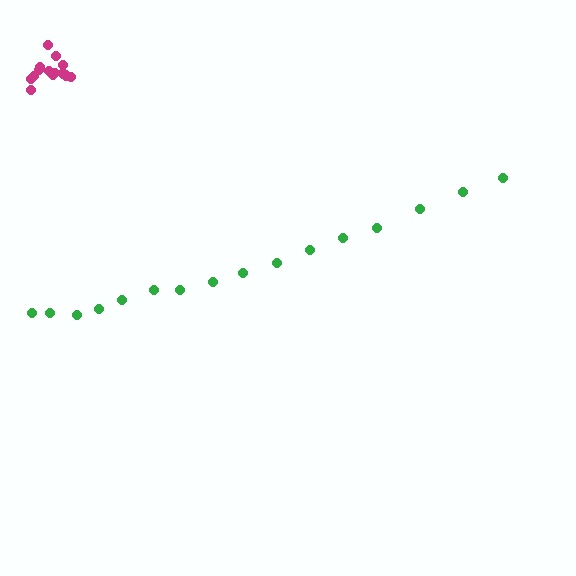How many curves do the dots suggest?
There are 2 distinct paths.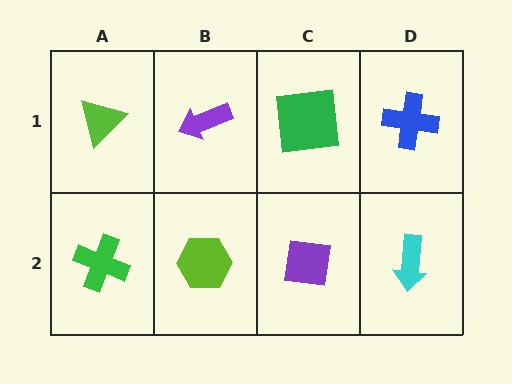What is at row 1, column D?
A blue cross.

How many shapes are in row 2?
4 shapes.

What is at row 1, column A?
A lime triangle.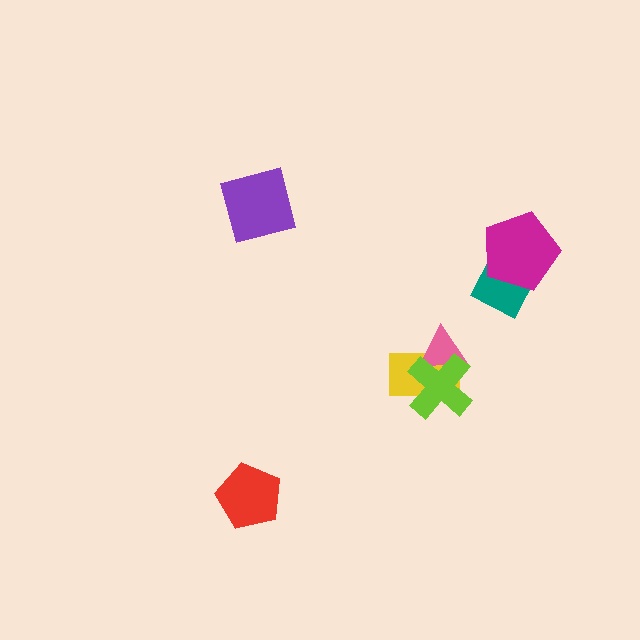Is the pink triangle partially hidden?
Yes, it is partially covered by another shape.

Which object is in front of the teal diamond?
The magenta pentagon is in front of the teal diamond.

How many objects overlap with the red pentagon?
0 objects overlap with the red pentagon.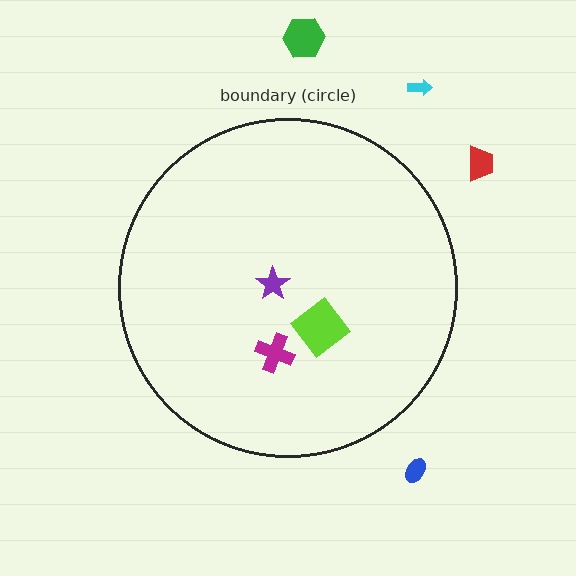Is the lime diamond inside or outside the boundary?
Inside.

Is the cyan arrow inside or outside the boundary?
Outside.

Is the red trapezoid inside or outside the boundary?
Outside.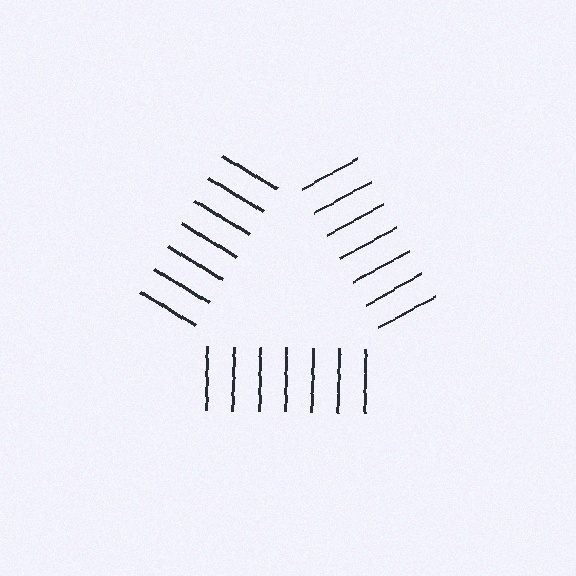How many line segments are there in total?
21 — 7 along each of the 3 edges.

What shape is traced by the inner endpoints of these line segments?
An illusory triangle — the line segments terminate on its edges but no continuous stroke is drawn.